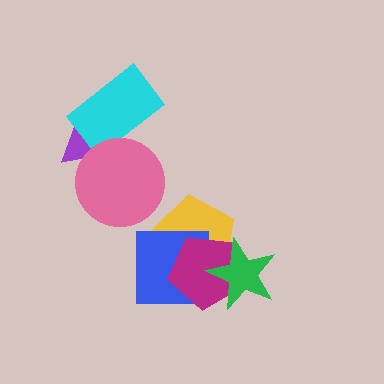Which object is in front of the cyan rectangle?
The pink circle is in front of the cyan rectangle.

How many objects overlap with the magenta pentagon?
3 objects overlap with the magenta pentagon.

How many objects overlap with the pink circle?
2 objects overlap with the pink circle.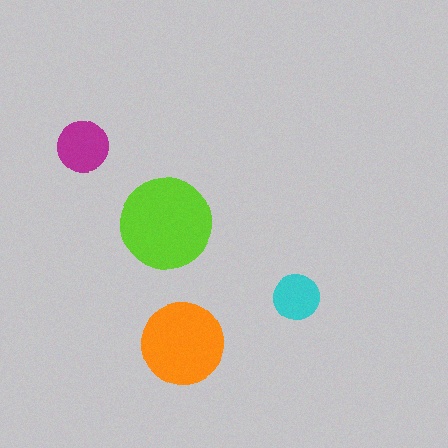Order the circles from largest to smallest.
the lime one, the orange one, the magenta one, the cyan one.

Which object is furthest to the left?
The magenta circle is leftmost.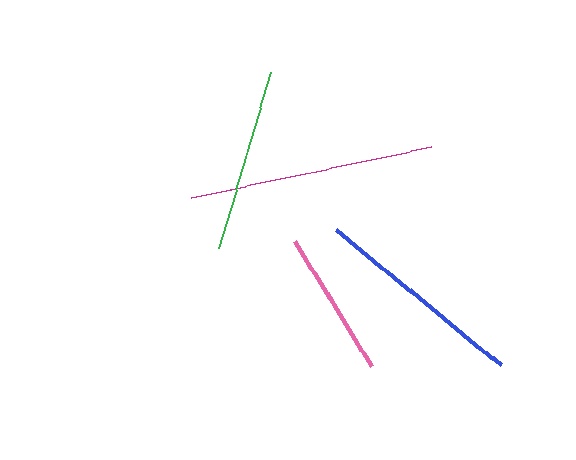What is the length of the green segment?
The green segment is approximately 183 pixels long.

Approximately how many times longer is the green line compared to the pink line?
The green line is approximately 1.2 times the length of the pink line.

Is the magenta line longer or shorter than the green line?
The magenta line is longer than the green line.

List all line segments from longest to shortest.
From longest to shortest: magenta, blue, green, pink.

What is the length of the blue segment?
The blue segment is approximately 213 pixels long.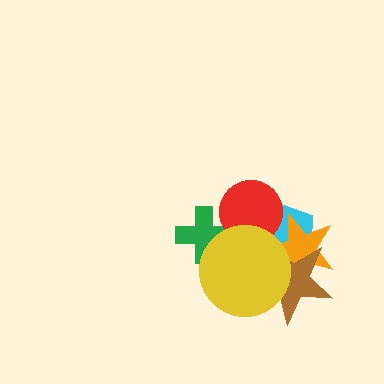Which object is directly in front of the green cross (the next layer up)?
The red circle is directly in front of the green cross.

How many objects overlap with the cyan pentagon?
4 objects overlap with the cyan pentagon.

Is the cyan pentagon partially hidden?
Yes, it is partially covered by another shape.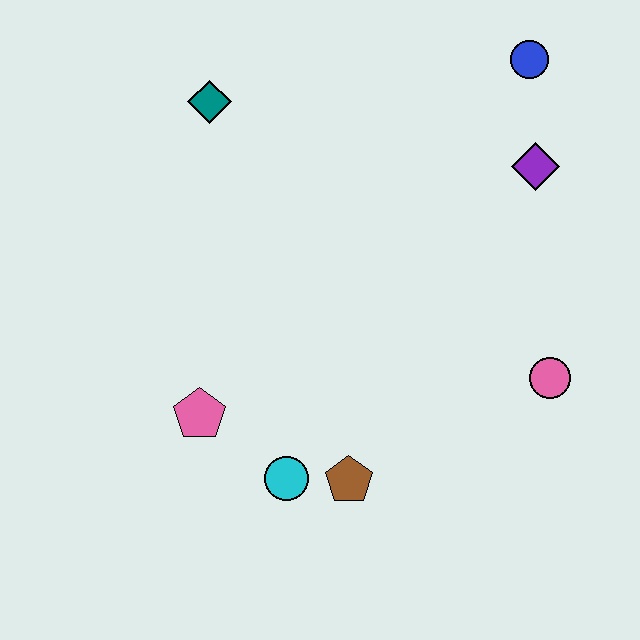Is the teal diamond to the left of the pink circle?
Yes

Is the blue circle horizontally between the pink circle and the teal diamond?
Yes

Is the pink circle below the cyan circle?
No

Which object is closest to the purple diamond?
The blue circle is closest to the purple diamond.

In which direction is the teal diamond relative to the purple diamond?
The teal diamond is to the left of the purple diamond.